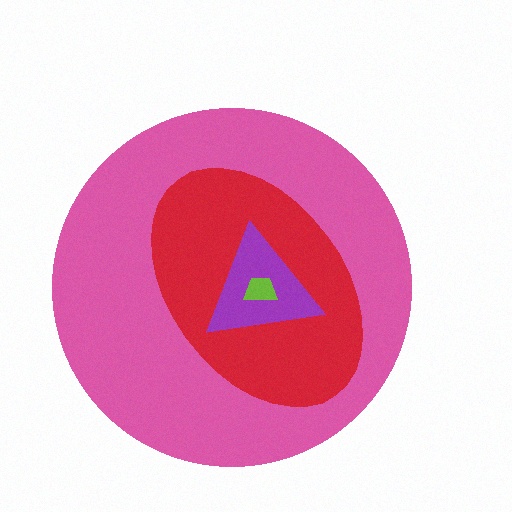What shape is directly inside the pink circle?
The red ellipse.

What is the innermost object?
The lime trapezoid.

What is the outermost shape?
The pink circle.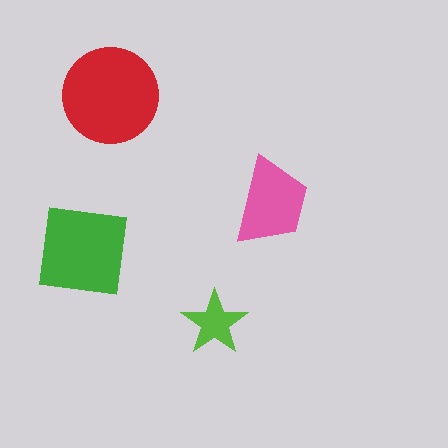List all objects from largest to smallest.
The red circle, the green square, the pink trapezoid, the lime star.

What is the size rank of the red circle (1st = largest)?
1st.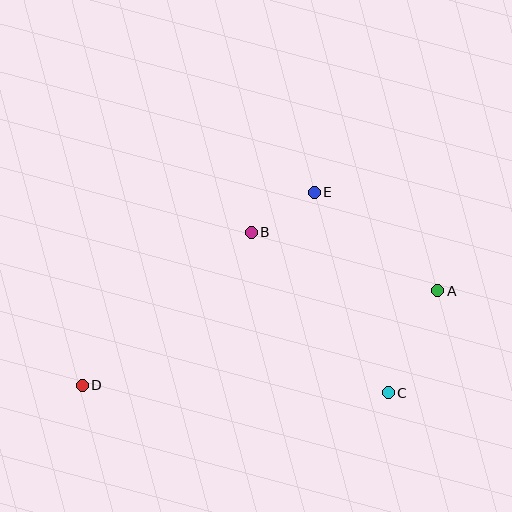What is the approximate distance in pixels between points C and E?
The distance between C and E is approximately 214 pixels.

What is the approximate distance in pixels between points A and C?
The distance between A and C is approximately 113 pixels.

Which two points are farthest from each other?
Points A and D are farthest from each other.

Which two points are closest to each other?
Points B and E are closest to each other.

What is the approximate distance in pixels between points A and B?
The distance between A and B is approximately 195 pixels.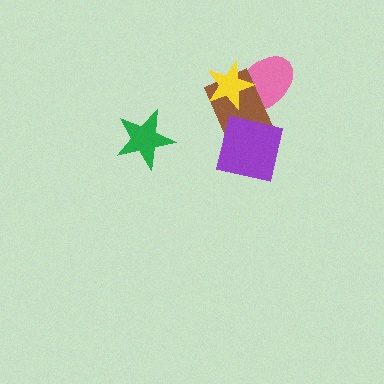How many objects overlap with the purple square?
1 object overlaps with the purple square.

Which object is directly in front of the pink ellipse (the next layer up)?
The brown rectangle is directly in front of the pink ellipse.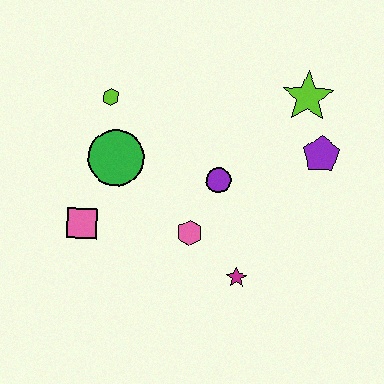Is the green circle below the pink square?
No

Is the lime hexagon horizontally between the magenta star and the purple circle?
No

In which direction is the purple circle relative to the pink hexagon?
The purple circle is above the pink hexagon.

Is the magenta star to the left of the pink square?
No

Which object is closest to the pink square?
The green circle is closest to the pink square.